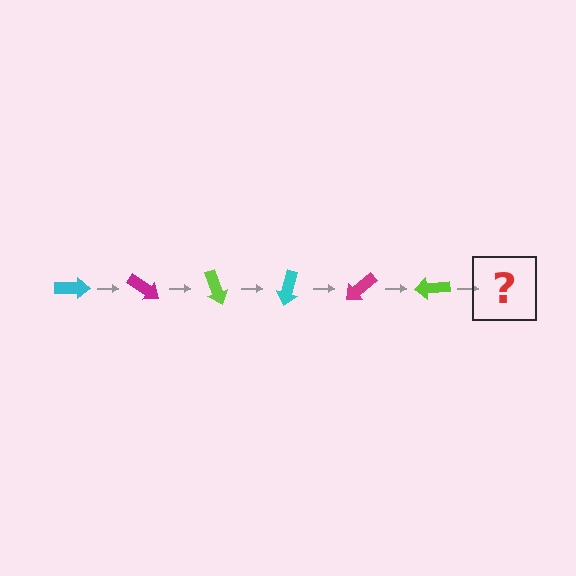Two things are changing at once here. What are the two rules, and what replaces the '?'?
The two rules are that it rotates 35 degrees each step and the color cycles through cyan, magenta, and lime. The '?' should be a cyan arrow, rotated 210 degrees from the start.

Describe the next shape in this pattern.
It should be a cyan arrow, rotated 210 degrees from the start.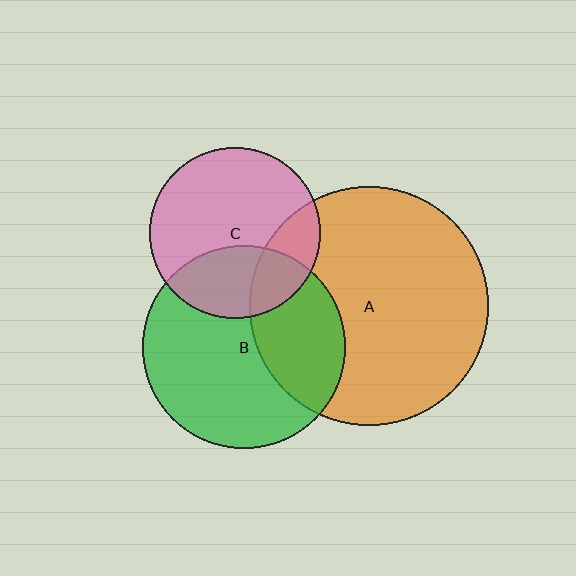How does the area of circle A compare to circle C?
Approximately 1.9 times.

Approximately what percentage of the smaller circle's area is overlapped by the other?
Approximately 30%.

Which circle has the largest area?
Circle A (orange).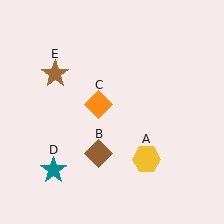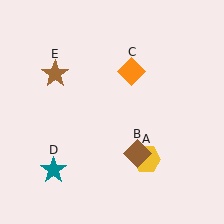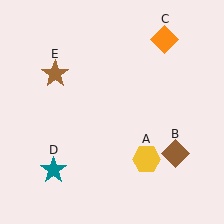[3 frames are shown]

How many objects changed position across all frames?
2 objects changed position: brown diamond (object B), orange diamond (object C).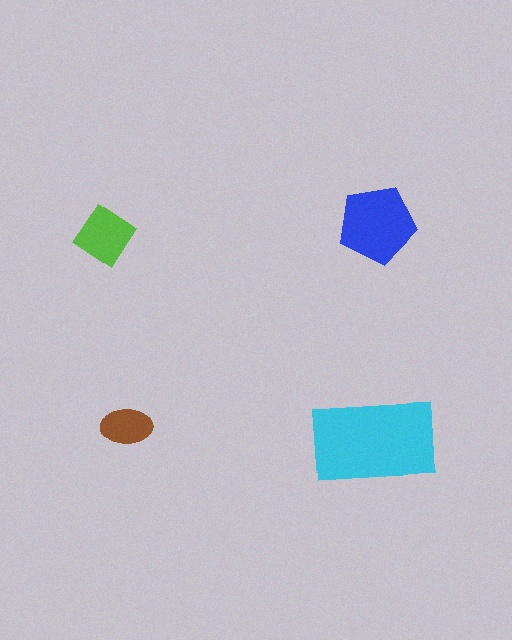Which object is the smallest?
The brown ellipse.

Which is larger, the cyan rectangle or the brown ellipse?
The cyan rectangle.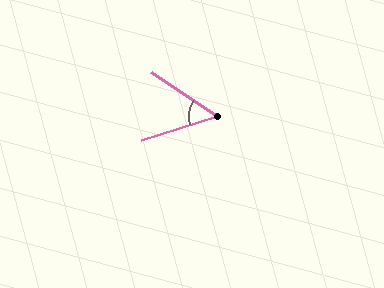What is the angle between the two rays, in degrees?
Approximately 51 degrees.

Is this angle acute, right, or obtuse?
It is acute.